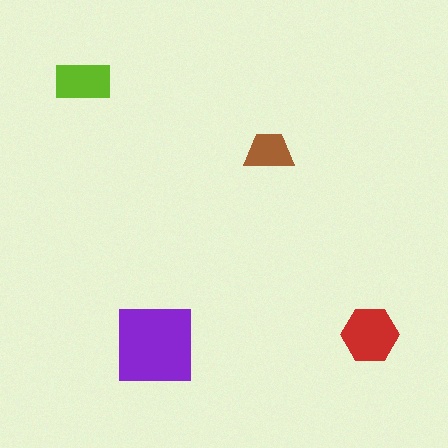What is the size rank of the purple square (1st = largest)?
1st.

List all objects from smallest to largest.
The brown trapezoid, the lime rectangle, the red hexagon, the purple square.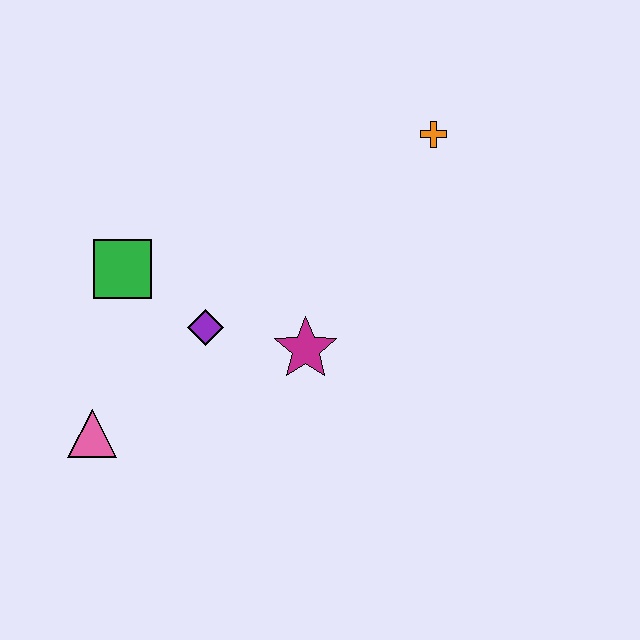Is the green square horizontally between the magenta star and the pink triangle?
Yes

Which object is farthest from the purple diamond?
The orange cross is farthest from the purple diamond.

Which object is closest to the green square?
The purple diamond is closest to the green square.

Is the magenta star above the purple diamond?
No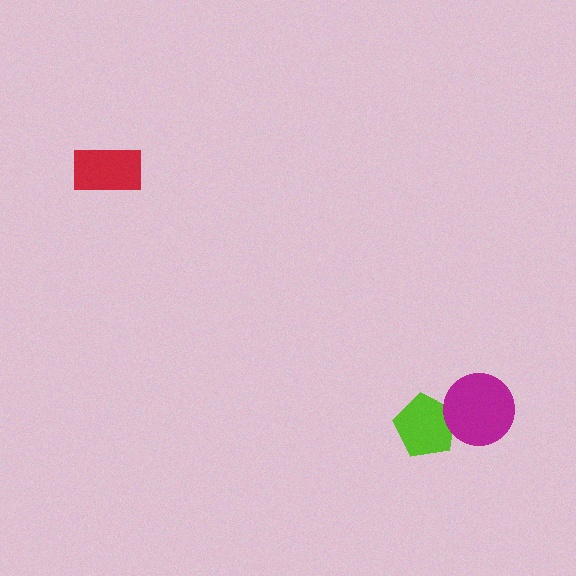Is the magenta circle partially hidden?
No, no other shape covers it.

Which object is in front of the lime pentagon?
The magenta circle is in front of the lime pentagon.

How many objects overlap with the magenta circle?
1 object overlaps with the magenta circle.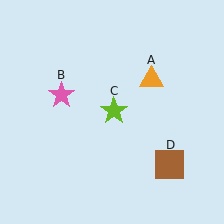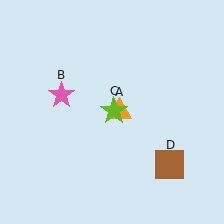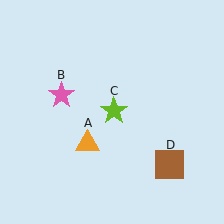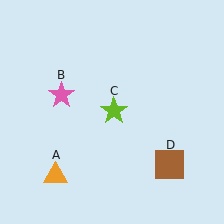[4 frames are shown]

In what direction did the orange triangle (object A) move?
The orange triangle (object A) moved down and to the left.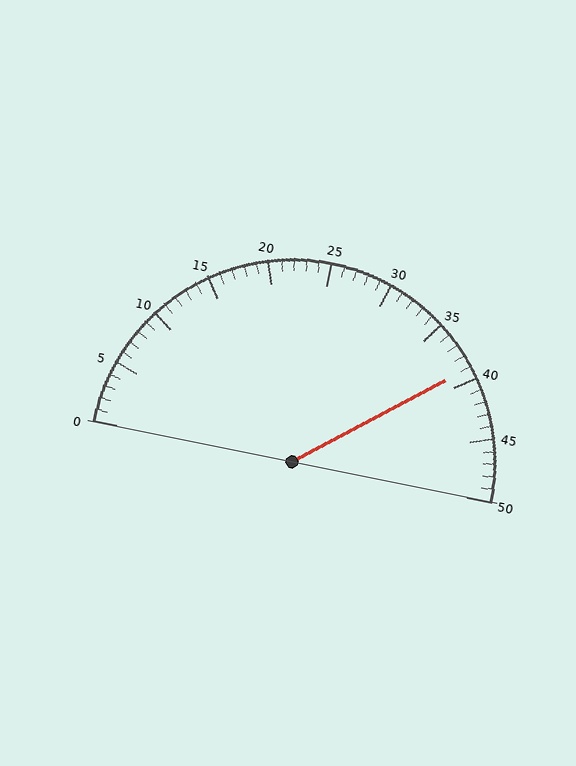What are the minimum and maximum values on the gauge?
The gauge ranges from 0 to 50.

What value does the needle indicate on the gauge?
The needle indicates approximately 39.